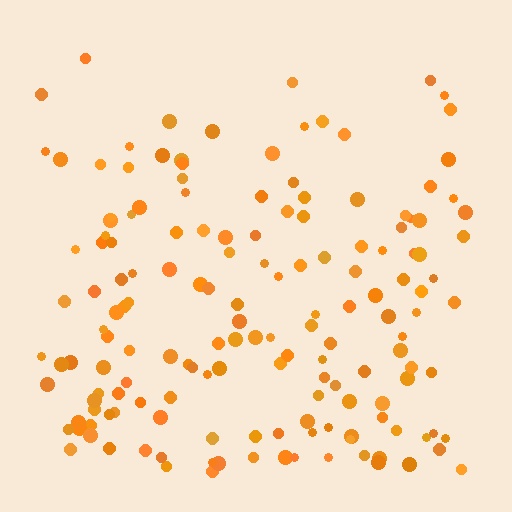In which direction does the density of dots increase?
From top to bottom, with the bottom side densest.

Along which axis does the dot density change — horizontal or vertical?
Vertical.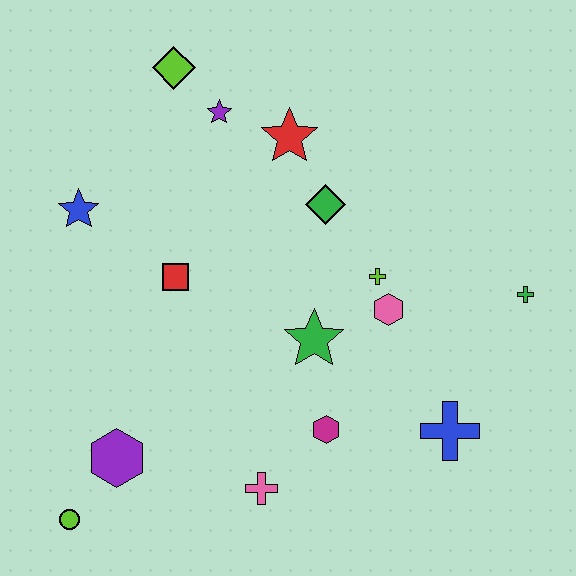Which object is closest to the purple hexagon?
The lime circle is closest to the purple hexagon.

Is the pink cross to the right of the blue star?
Yes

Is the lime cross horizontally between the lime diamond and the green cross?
Yes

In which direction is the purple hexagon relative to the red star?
The purple hexagon is below the red star.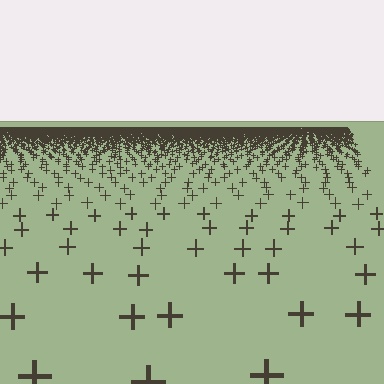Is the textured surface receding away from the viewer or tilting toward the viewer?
The surface is receding away from the viewer. Texture elements get smaller and denser toward the top.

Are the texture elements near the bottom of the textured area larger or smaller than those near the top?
Larger. Near the bottom, elements are closer to the viewer and appear at a bigger on-screen size.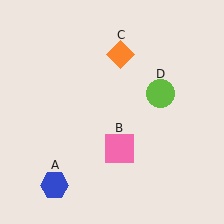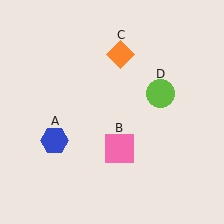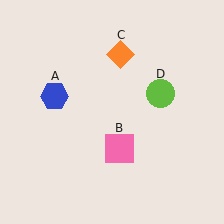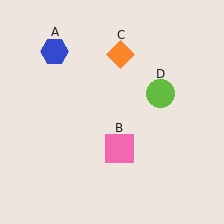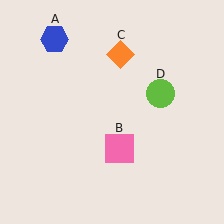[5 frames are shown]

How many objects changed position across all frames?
1 object changed position: blue hexagon (object A).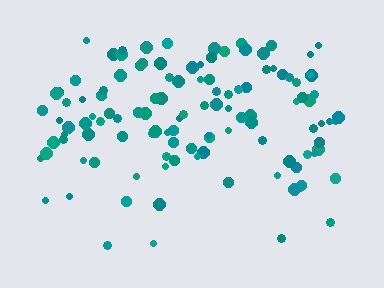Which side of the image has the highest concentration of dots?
The top.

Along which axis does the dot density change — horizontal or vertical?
Vertical.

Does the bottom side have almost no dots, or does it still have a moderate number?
Still a moderate number, just noticeably fewer than the top.